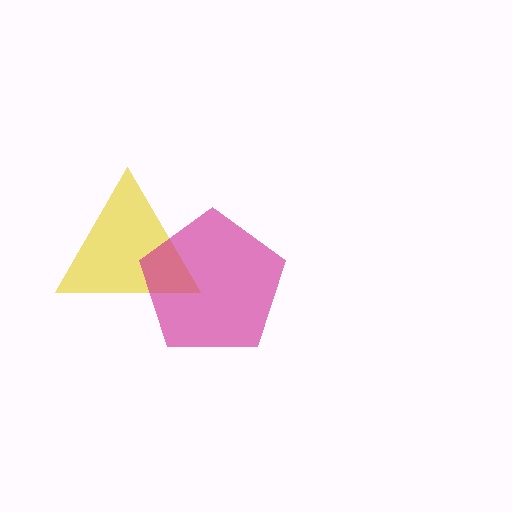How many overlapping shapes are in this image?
There are 2 overlapping shapes in the image.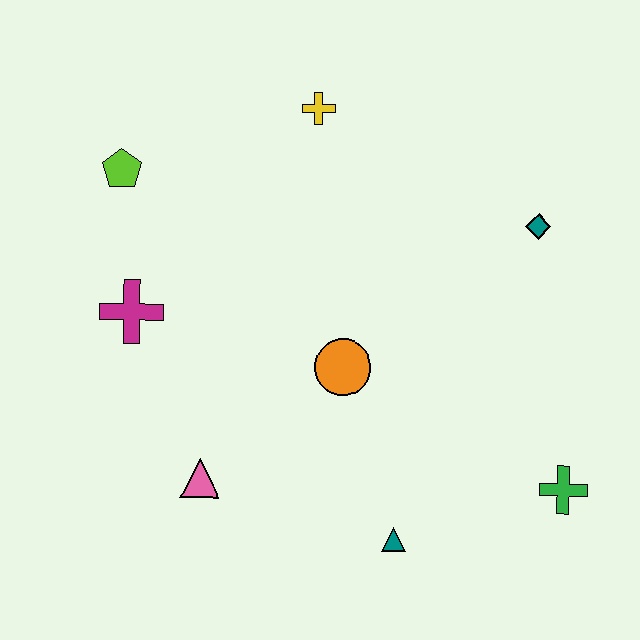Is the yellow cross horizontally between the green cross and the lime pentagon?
Yes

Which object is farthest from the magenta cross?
The green cross is farthest from the magenta cross.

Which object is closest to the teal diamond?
The orange circle is closest to the teal diamond.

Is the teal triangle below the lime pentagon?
Yes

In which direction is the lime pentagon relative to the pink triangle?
The lime pentagon is above the pink triangle.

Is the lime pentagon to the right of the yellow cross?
No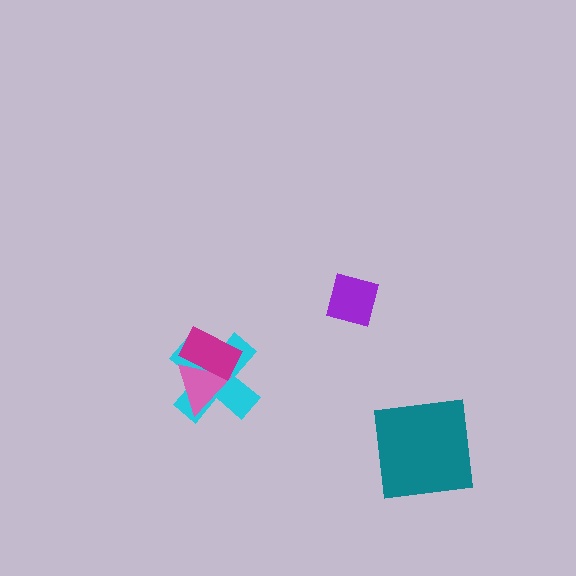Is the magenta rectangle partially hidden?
No, no other shape covers it.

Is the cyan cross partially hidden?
Yes, it is partially covered by another shape.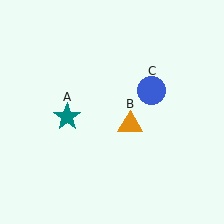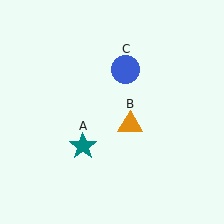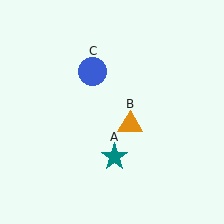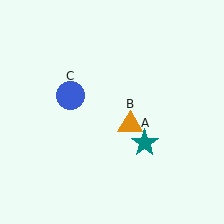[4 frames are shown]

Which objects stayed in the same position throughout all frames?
Orange triangle (object B) remained stationary.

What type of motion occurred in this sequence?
The teal star (object A), blue circle (object C) rotated counterclockwise around the center of the scene.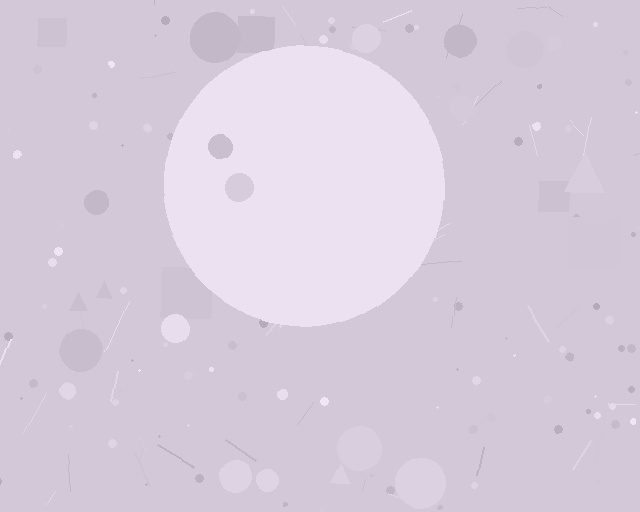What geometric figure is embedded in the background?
A circle is embedded in the background.